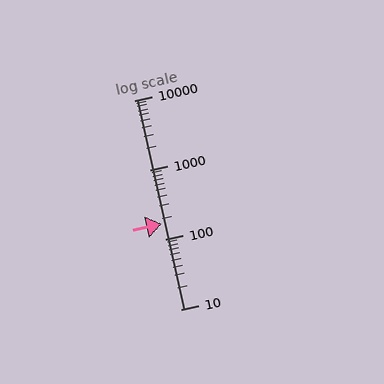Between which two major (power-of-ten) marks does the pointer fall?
The pointer is between 100 and 1000.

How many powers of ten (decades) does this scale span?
The scale spans 3 decades, from 10 to 10000.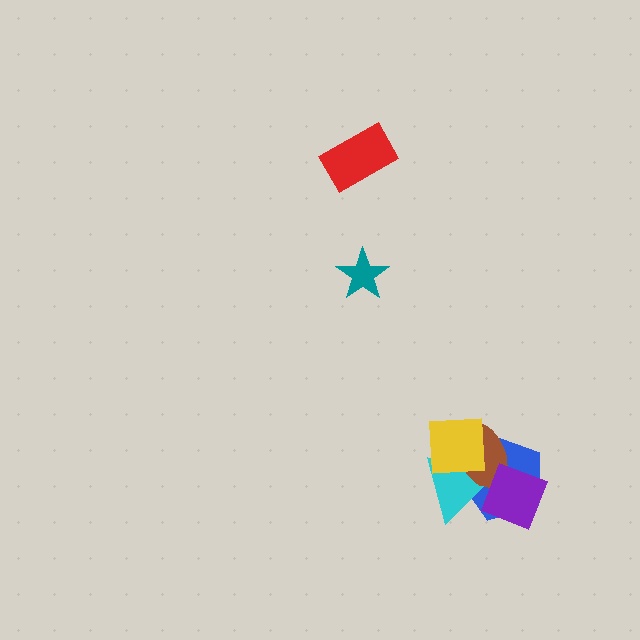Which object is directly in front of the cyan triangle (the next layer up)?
The brown ellipse is directly in front of the cyan triangle.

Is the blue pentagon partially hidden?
Yes, it is partially covered by another shape.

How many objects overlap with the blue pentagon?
4 objects overlap with the blue pentagon.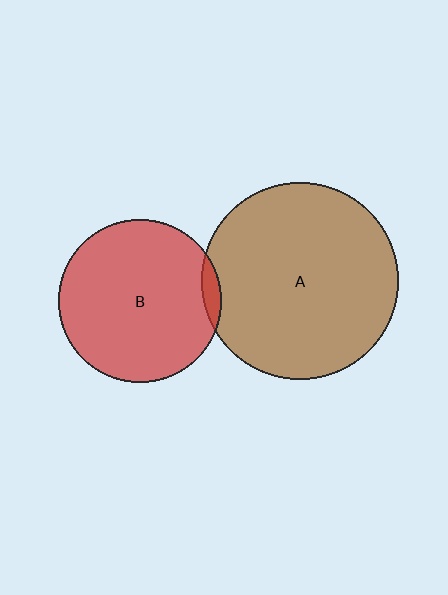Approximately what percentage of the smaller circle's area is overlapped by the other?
Approximately 5%.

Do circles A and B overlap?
Yes.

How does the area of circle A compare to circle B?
Approximately 1.5 times.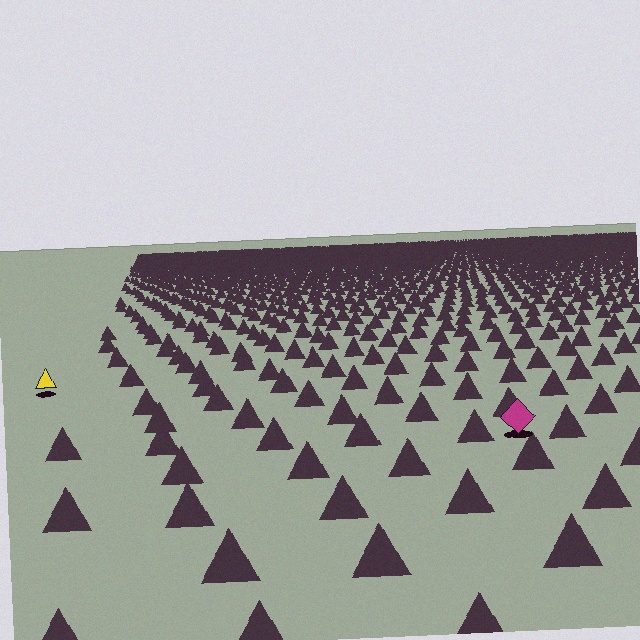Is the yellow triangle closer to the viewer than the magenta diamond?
No. The magenta diamond is closer — you can tell from the texture gradient: the ground texture is coarser near it.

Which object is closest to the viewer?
The magenta diamond is closest. The texture marks near it are larger and more spread out.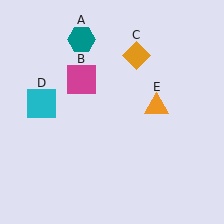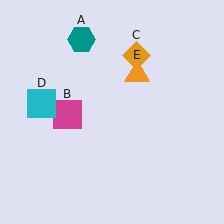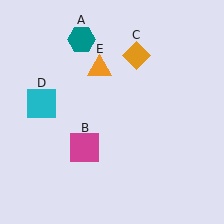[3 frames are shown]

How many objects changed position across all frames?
2 objects changed position: magenta square (object B), orange triangle (object E).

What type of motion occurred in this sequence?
The magenta square (object B), orange triangle (object E) rotated counterclockwise around the center of the scene.